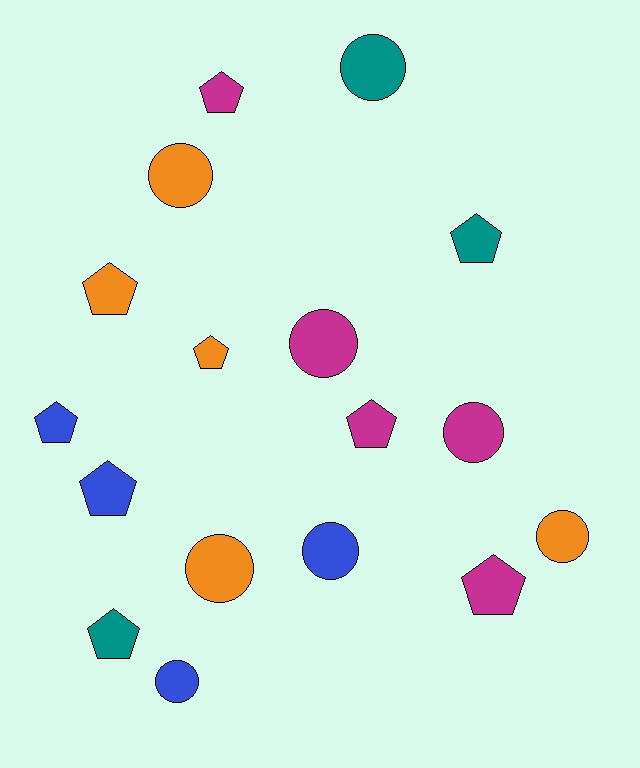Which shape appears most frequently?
Pentagon, with 9 objects.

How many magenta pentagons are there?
There are 3 magenta pentagons.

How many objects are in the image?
There are 17 objects.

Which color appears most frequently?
Orange, with 5 objects.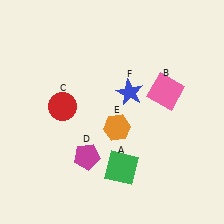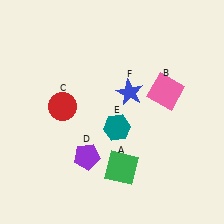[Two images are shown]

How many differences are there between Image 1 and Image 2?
There are 2 differences between the two images.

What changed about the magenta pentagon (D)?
In Image 1, D is magenta. In Image 2, it changed to purple.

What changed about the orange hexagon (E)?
In Image 1, E is orange. In Image 2, it changed to teal.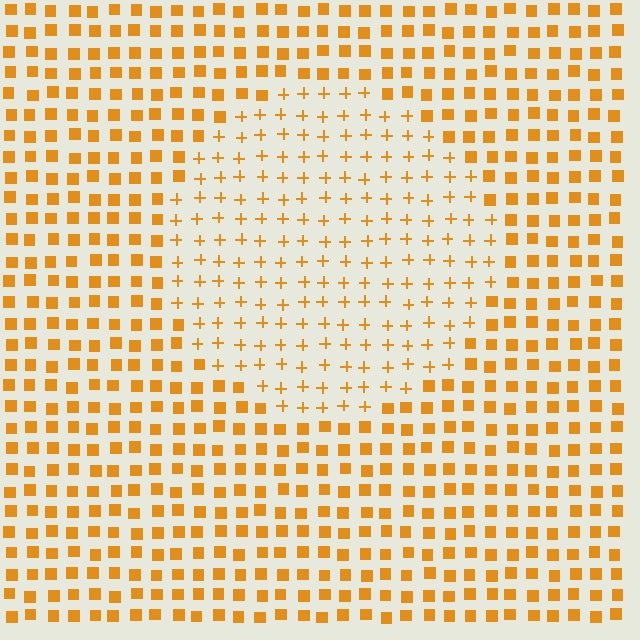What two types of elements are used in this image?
The image uses plus signs inside the circle region and squares outside it.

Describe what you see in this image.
The image is filled with small orange elements arranged in a uniform grid. A circle-shaped region contains plus signs, while the surrounding area contains squares. The boundary is defined purely by the change in element shape.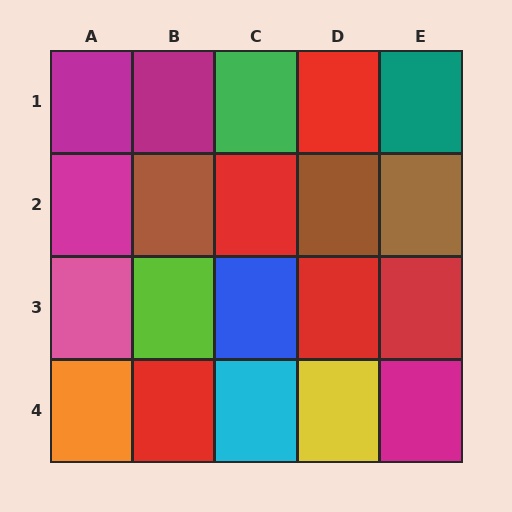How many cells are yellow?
1 cell is yellow.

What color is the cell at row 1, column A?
Magenta.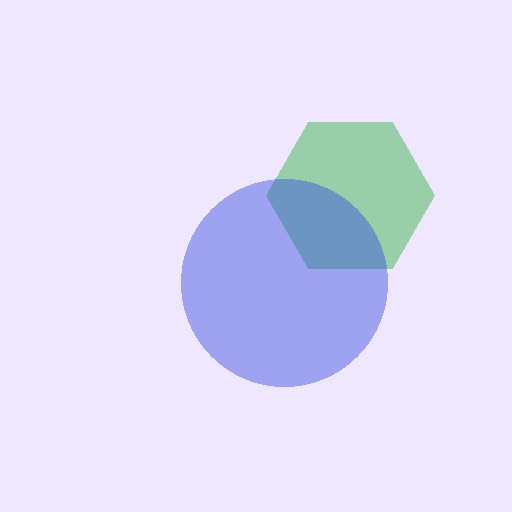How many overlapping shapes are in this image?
There are 2 overlapping shapes in the image.